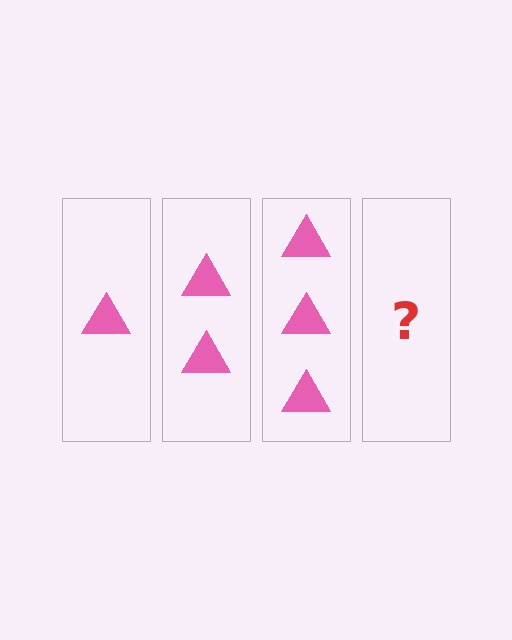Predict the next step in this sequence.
The next step is 4 triangles.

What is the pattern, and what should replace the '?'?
The pattern is that each step adds one more triangle. The '?' should be 4 triangles.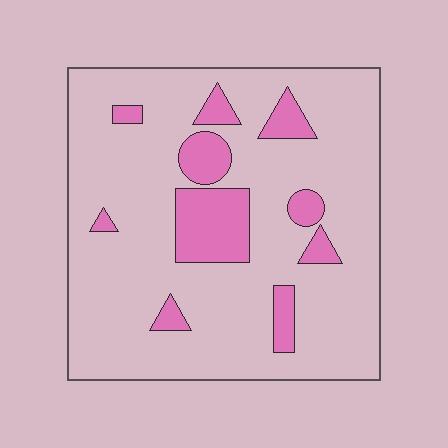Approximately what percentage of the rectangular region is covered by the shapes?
Approximately 15%.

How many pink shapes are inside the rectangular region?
10.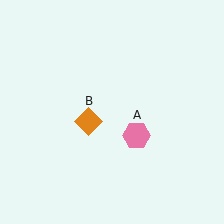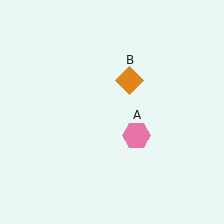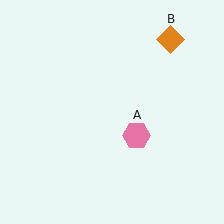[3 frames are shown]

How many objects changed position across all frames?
1 object changed position: orange diamond (object B).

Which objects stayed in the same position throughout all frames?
Pink hexagon (object A) remained stationary.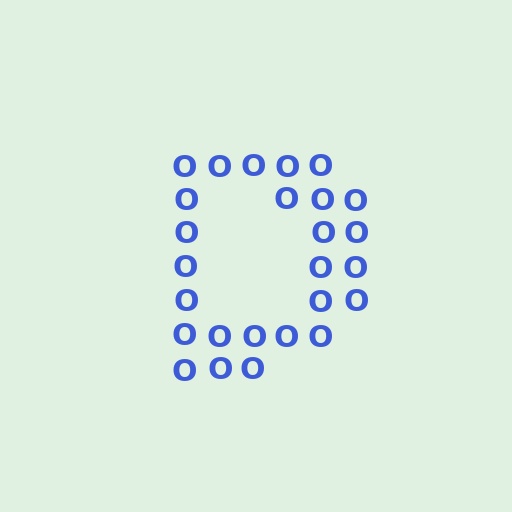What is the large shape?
The large shape is the letter D.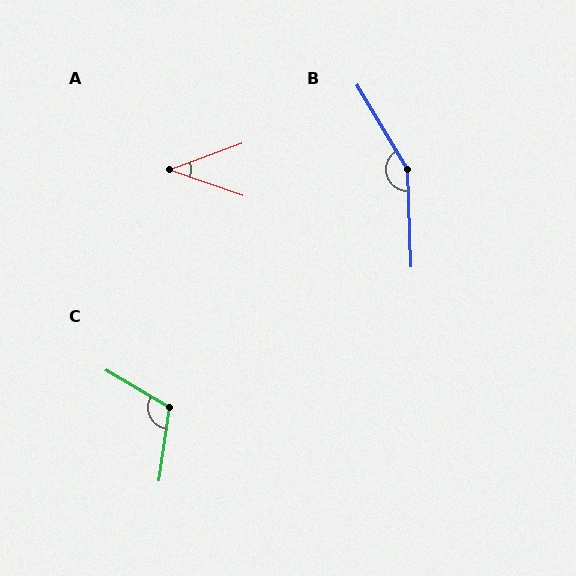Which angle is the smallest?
A, at approximately 39 degrees.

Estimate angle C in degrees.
Approximately 113 degrees.